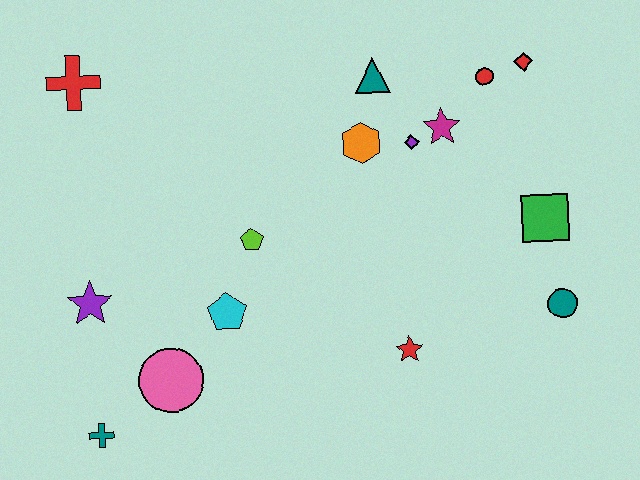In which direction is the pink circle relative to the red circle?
The pink circle is to the left of the red circle.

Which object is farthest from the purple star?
The red diamond is farthest from the purple star.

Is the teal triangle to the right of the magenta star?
No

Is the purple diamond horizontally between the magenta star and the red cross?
Yes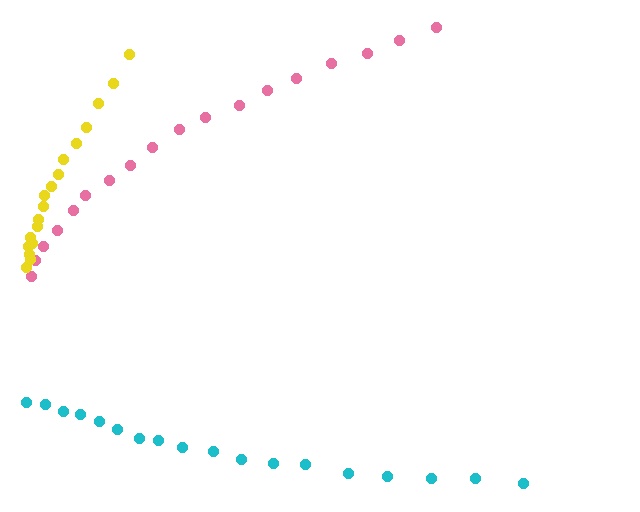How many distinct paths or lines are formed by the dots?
There are 3 distinct paths.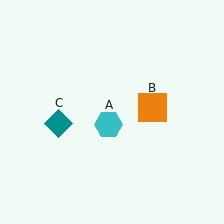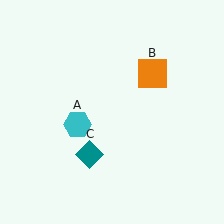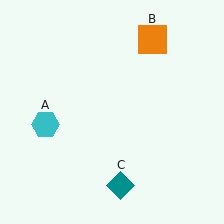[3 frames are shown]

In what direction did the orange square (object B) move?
The orange square (object B) moved up.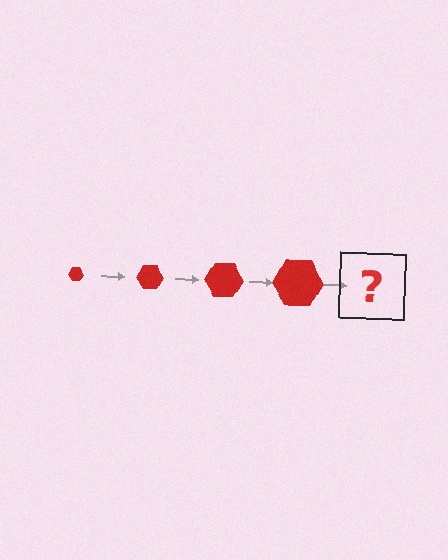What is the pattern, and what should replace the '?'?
The pattern is that the hexagon gets progressively larger each step. The '?' should be a red hexagon, larger than the previous one.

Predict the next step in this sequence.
The next step is a red hexagon, larger than the previous one.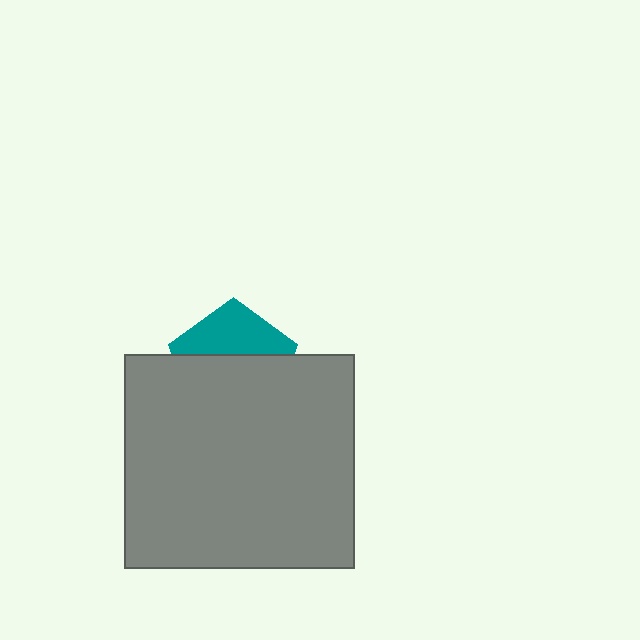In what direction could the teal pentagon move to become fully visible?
The teal pentagon could move up. That would shift it out from behind the gray rectangle entirely.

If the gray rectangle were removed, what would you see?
You would see the complete teal pentagon.